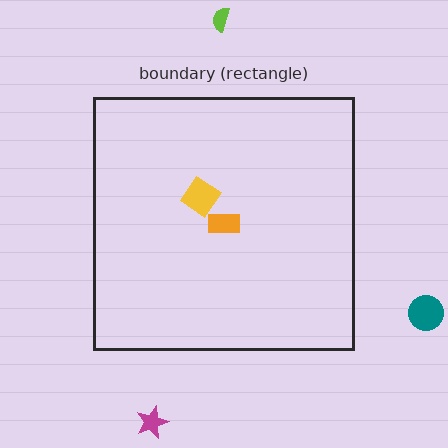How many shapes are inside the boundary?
2 inside, 3 outside.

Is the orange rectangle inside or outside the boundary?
Inside.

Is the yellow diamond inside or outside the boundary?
Inside.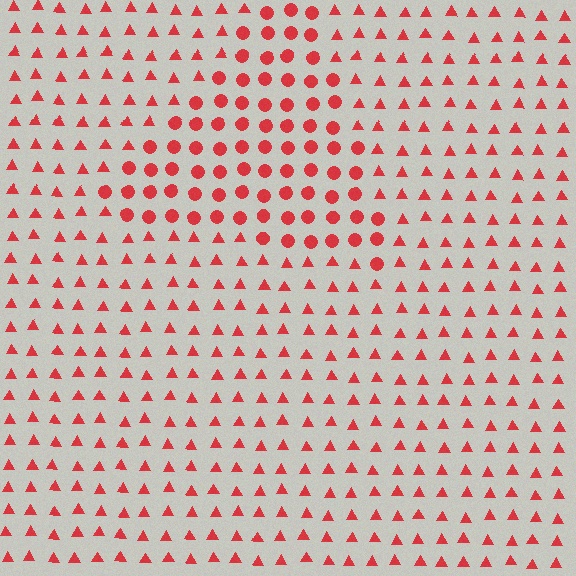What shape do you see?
I see a triangle.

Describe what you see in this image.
The image is filled with small red elements arranged in a uniform grid. A triangle-shaped region contains circles, while the surrounding area contains triangles. The boundary is defined purely by the change in element shape.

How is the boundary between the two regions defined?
The boundary is defined by a change in element shape: circles inside vs. triangles outside. All elements share the same color and spacing.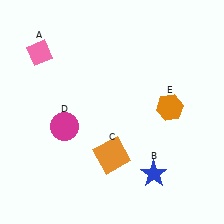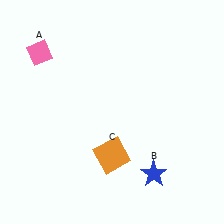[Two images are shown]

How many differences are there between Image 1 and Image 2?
There are 2 differences between the two images.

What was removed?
The magenta circle (D), the orange hexagon (E) were removed in Image 2.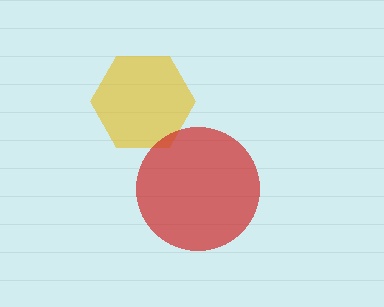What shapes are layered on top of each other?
The layered shapes are: a yellow hexagon, a red circle.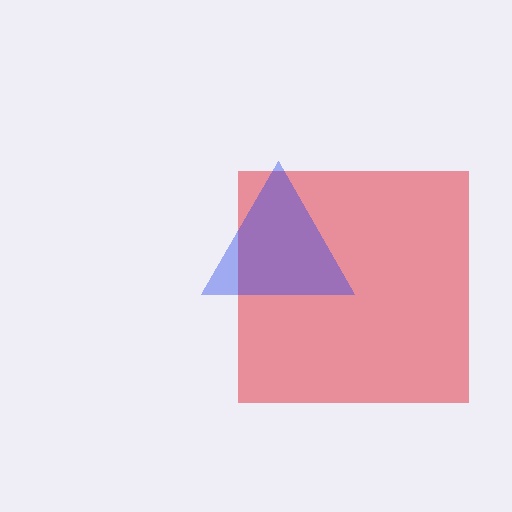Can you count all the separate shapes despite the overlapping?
Yes, there are 2 separate shapes.